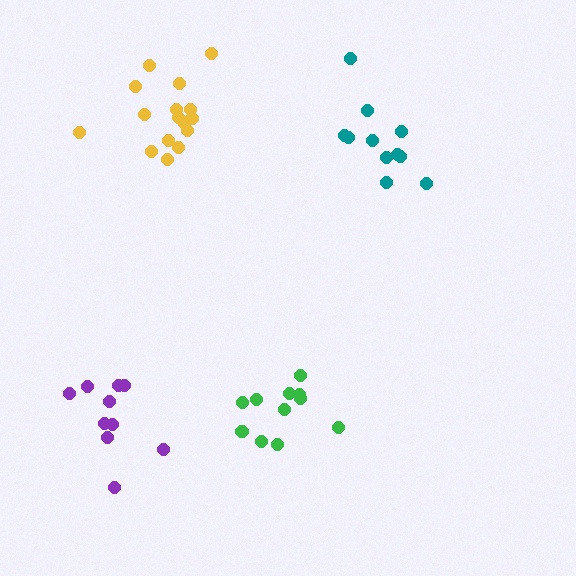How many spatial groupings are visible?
There are 4 spatial groupings.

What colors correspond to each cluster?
The clusters are colored: yellow, green, teal, purple.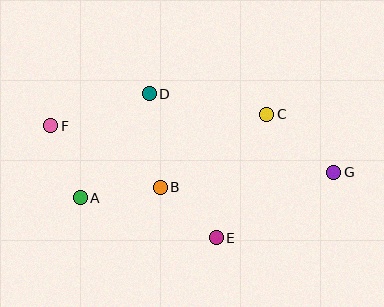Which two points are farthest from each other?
Points F and G are farthest from each other.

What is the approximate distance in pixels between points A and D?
The distance between A and D is approximately 125 pixels.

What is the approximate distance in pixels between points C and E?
The distance between C and E is approximately 134 pixels.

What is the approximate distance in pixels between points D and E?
The distance between D and E is approximately 159 pixels.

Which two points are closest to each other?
Points B and E are closest to each other.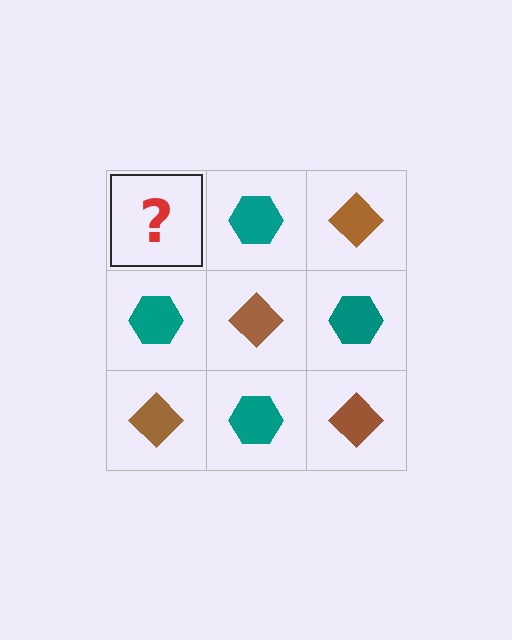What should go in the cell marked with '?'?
The missing cell should contain a brown diamond.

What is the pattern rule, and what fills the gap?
The rule is that it alternates brown diamond and teal hexagon in a checkerboard pattern. The gap should be filled with a brown diamond.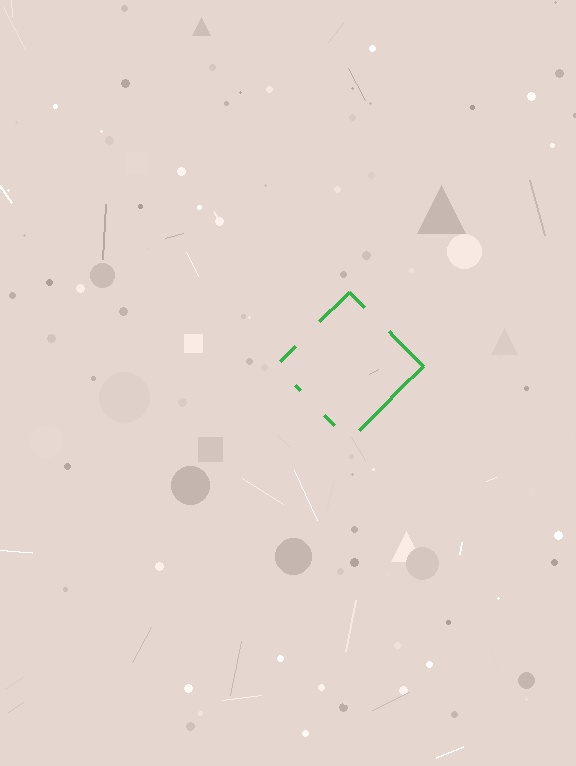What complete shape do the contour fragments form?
The contour fragments form a diamond.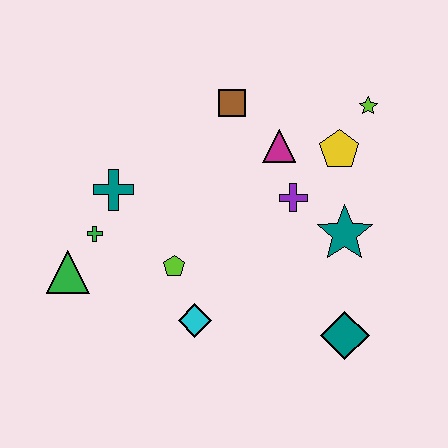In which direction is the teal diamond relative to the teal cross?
The teal diamond is to the right of the teal cross.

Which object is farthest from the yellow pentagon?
The green triangle is farthest from the yellow pentagon.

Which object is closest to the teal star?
The purple cross is closest to the teal star.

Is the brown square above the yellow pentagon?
Yes